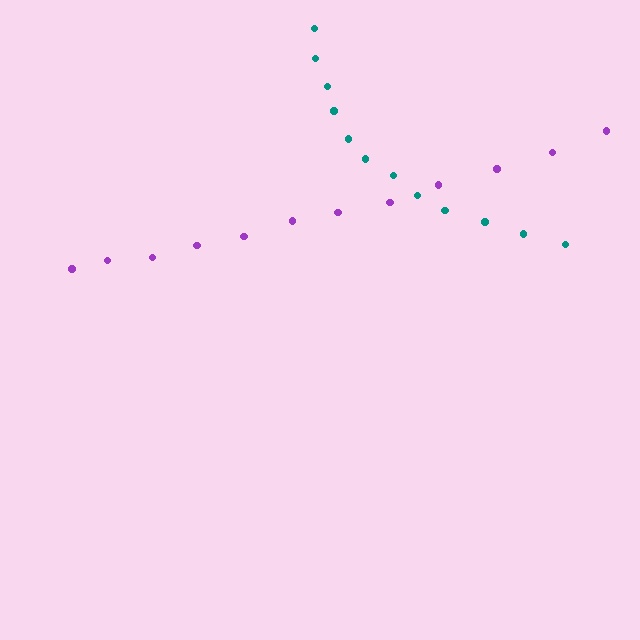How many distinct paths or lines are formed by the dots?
There are 2 distinct paths.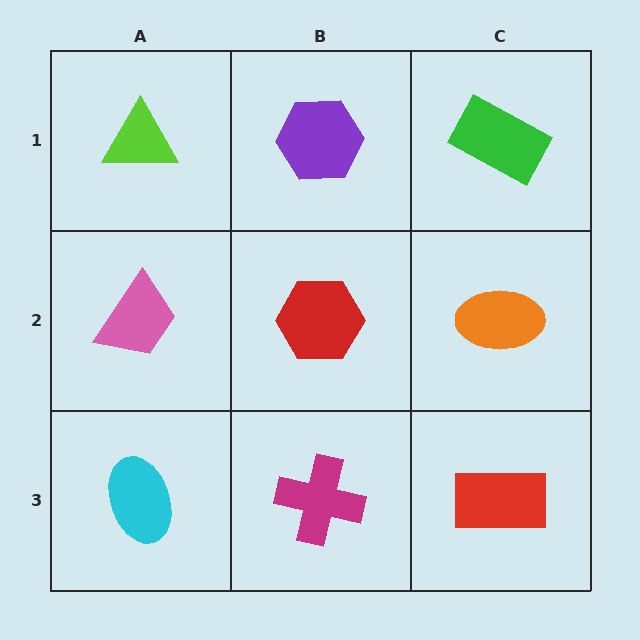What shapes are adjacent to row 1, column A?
A pink trapezoid (row 2, column A), a purple hexagon (row 1, column B).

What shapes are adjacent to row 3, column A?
A pink trapezoid (row 2, column A), a magenta cross (row 3, column B).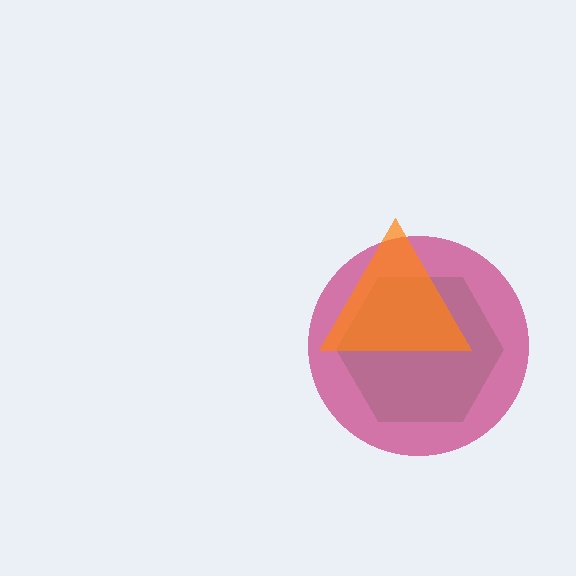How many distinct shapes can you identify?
There are 3 distinct shapes: a green hexagon, a magenta circle, an orange triangle.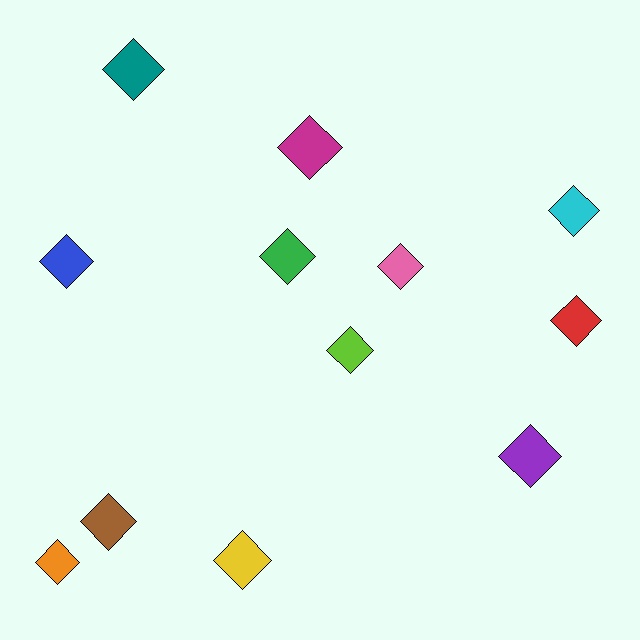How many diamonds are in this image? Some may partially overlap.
There are 12 diamonds.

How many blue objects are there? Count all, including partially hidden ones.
There is 1 blue object.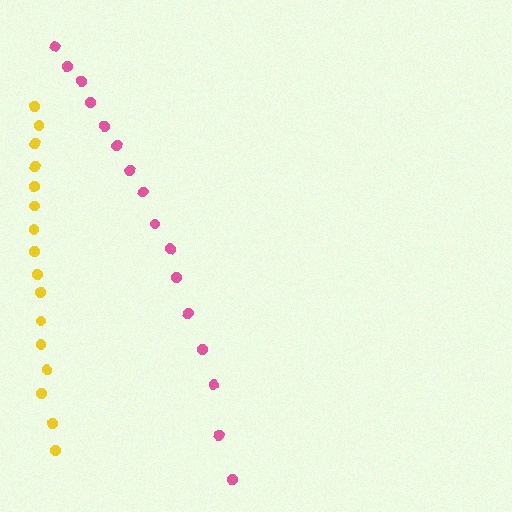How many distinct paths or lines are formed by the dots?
There are 2 distinct paths.